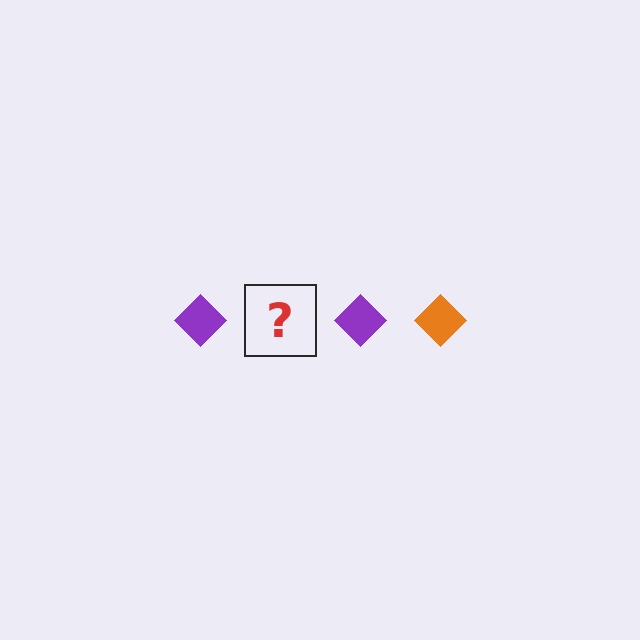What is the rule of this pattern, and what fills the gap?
The rule is that the pattern cycles through purple, orange diamonds. The gap should be filled with an orange diamond.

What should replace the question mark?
The question mark should be replaced with an orange diamond.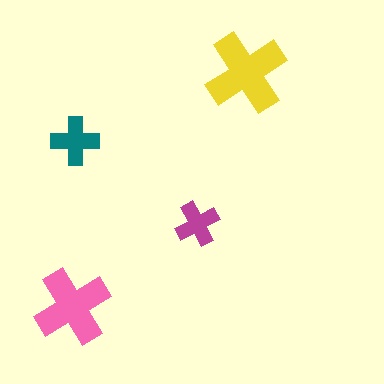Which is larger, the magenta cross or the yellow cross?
The yellow one.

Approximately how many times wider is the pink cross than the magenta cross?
About 1.5 times wider.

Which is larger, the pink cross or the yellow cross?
The yellow one.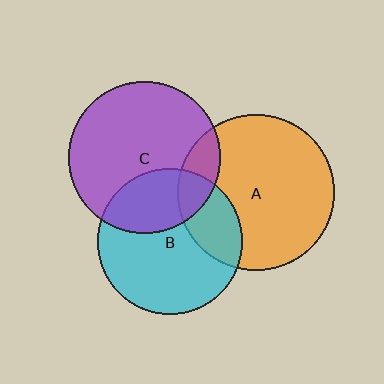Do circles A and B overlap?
Yes.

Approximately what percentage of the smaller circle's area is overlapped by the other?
Approximately 25%.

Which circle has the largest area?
Circle A (orange).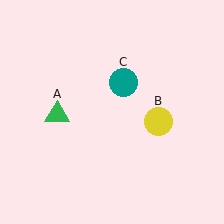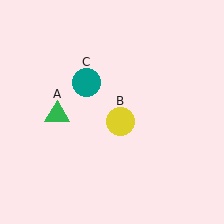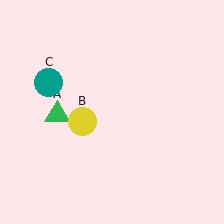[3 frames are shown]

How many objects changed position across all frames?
2 objects changed position: yellow circle (object B), teal circle (object C).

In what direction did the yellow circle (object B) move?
The yellow circle (object B) moved left.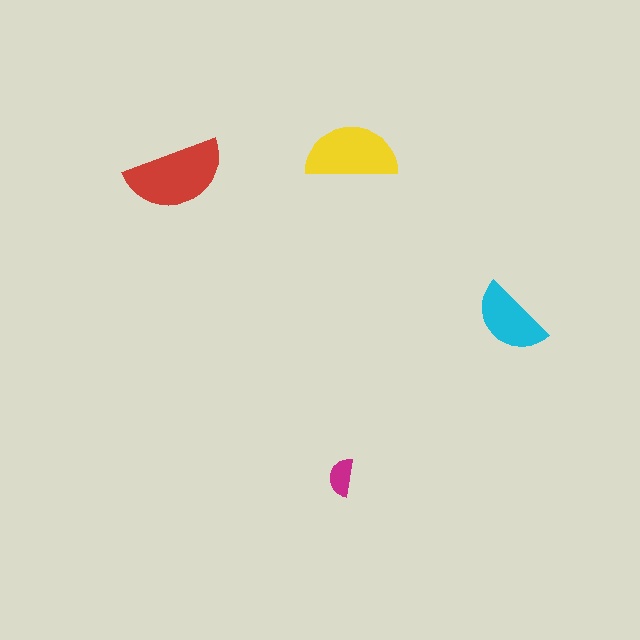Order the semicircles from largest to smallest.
the red one, the yellow one, the cyan one, the magenta one.